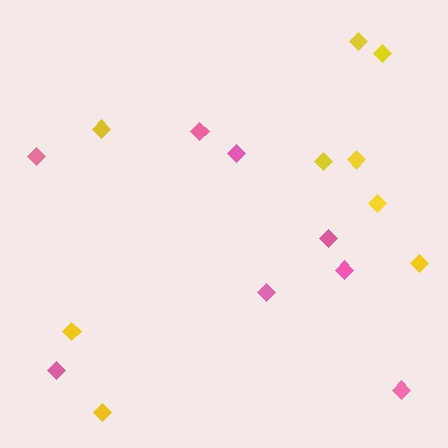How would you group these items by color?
There are 2 groups: one group of pink diamonds (8) and one group of yellow diamonds (9).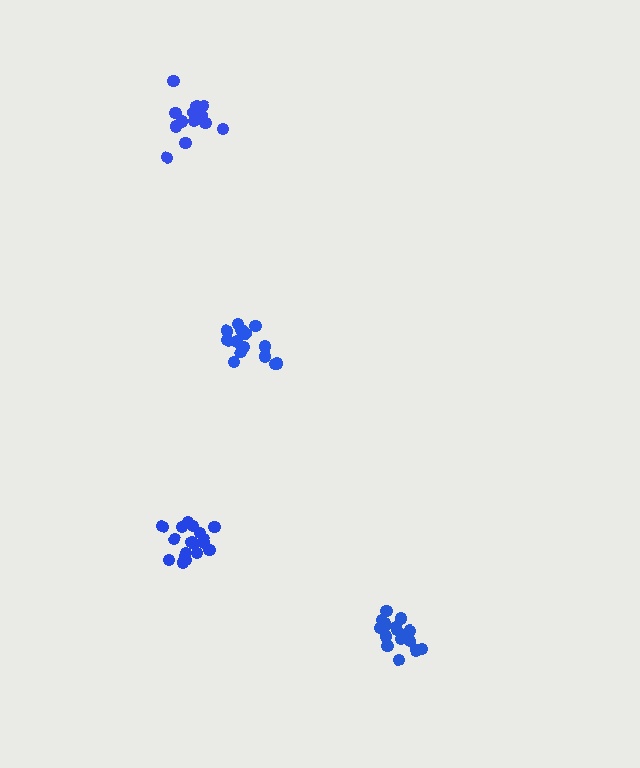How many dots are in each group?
Group 1: 14 dots, Group 2: 14 dots, Group 3: 18 dots, Group 4: 19 dots (65 total).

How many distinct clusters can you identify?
There are 4 distinct clusters.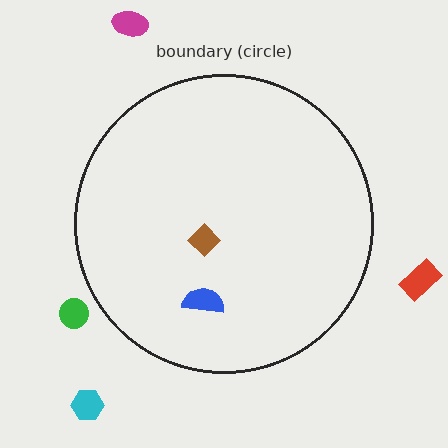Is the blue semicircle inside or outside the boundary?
Inside.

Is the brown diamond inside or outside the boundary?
Inside.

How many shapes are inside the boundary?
2 inside, 4 outside.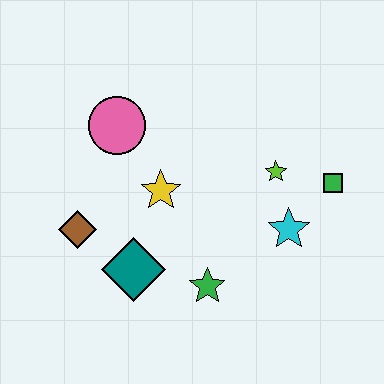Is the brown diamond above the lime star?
No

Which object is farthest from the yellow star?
The green square is farthest from the yellow star.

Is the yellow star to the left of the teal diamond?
No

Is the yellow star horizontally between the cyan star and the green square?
No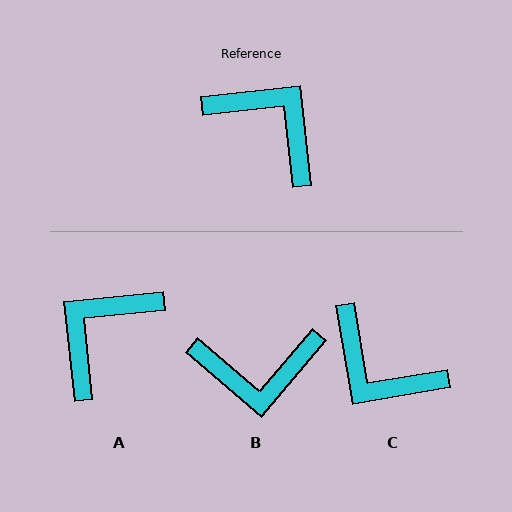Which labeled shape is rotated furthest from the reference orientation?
C, about 177 degrees away.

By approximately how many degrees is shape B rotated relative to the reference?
Approximately 136 degrees clockwise.